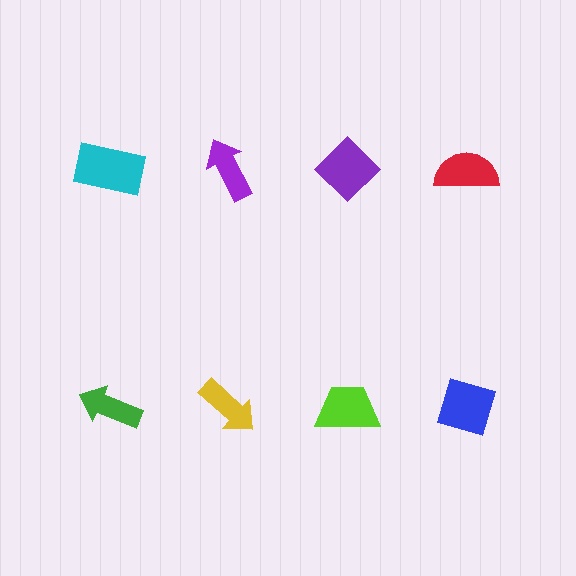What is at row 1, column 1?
A cyan rectangle.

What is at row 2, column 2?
A yellow arrow.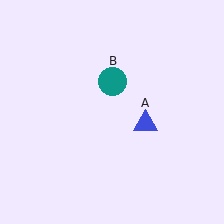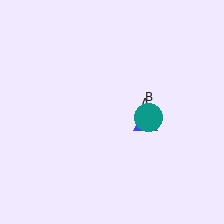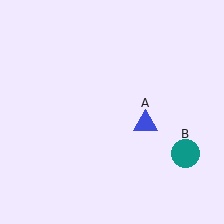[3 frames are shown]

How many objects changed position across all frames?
1 object changed position: teal circle (object B).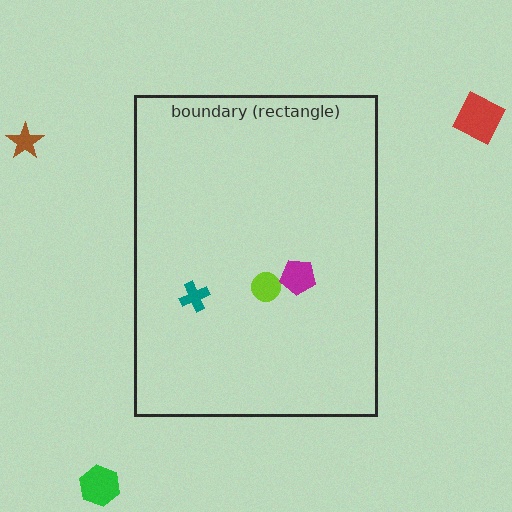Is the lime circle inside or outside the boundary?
Inside.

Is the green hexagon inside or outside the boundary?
Outside.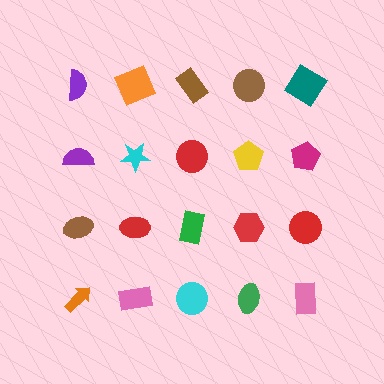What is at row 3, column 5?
A red circle.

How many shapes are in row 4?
5 shapes.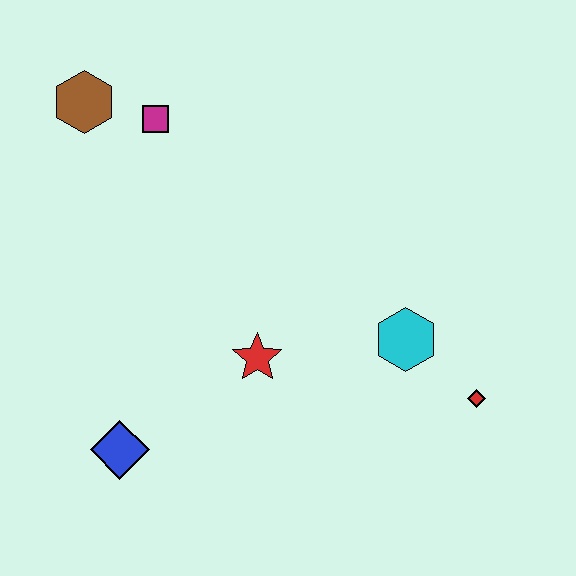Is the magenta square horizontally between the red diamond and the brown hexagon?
Yes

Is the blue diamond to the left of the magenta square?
Yes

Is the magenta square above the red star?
Yes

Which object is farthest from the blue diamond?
The red diamond is farthest from the blue diamond.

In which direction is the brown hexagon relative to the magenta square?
The brown hexagon is to the left of the magenta square.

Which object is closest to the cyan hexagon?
The red diamond is closest to the cyan hexagon.